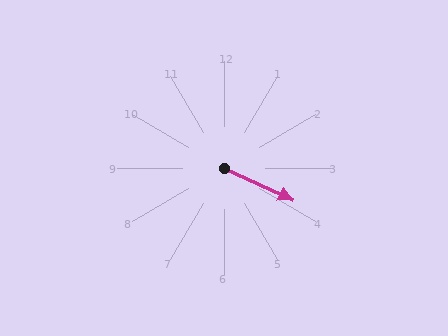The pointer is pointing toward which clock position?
Roughly 4 o'clock.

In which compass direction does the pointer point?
Southeast.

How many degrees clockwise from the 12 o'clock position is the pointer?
Approximately 115 degrees.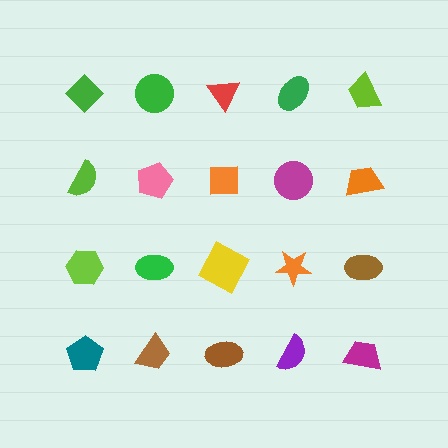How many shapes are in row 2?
5 shapes.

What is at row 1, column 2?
A green circle.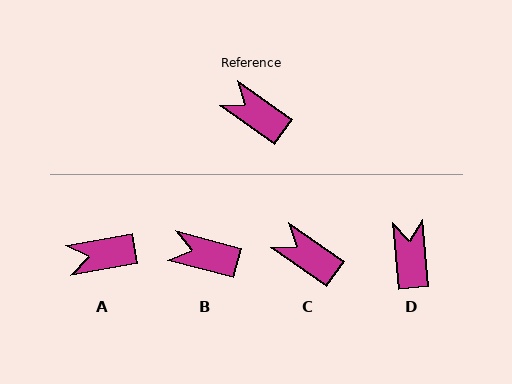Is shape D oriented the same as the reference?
No, it is off by about 49 degrees.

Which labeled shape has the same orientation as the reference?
C.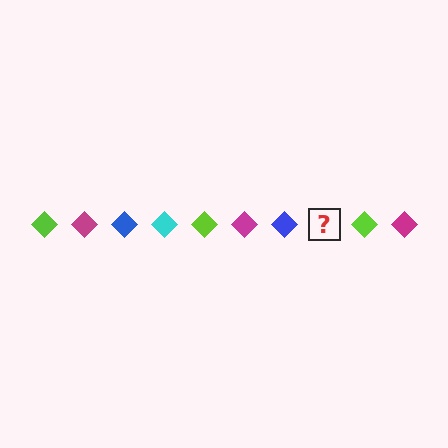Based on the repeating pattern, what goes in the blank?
The blank should be a cyan diamond.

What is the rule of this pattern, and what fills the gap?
The rule is that the pattern cycles through lime, magenta, blue, cyan diamonds. The gap should be filled with a cyan diamond.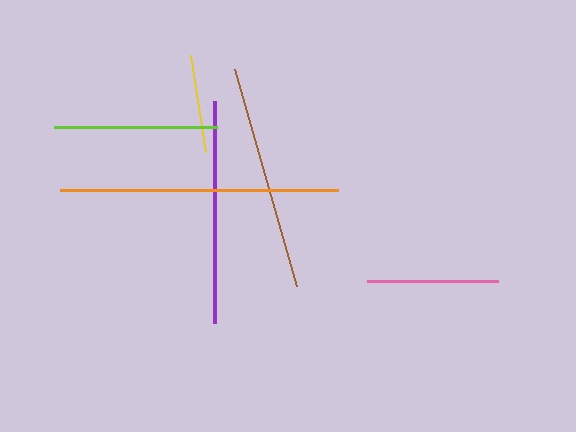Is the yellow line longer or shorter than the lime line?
The lime line is longer than the yellow line.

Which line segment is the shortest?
The yellow line is the shortest at approximately 99 pixels.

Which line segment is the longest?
The orange line is the longest at approximately 278 pixels.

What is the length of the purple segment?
The purple segment is approximately 223 pixels long.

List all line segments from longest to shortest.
From longest to shortest: orange, brown, purple, lime, pink, yellow.